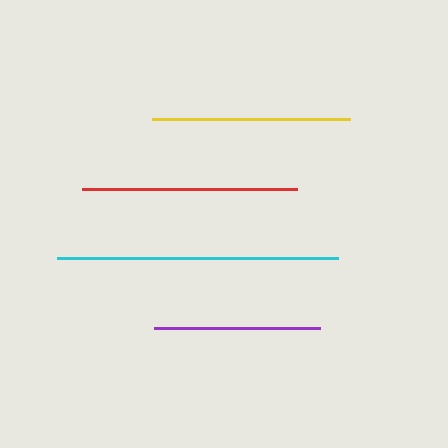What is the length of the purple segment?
The purple segment is approximately 166 pixels long.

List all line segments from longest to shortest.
From longest to shortest: cyan, red, yellow, purple.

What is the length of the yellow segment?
The yellow segment is approximately 198 pixels long.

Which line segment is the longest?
The cyan line is the longest at approximately 281 pixels.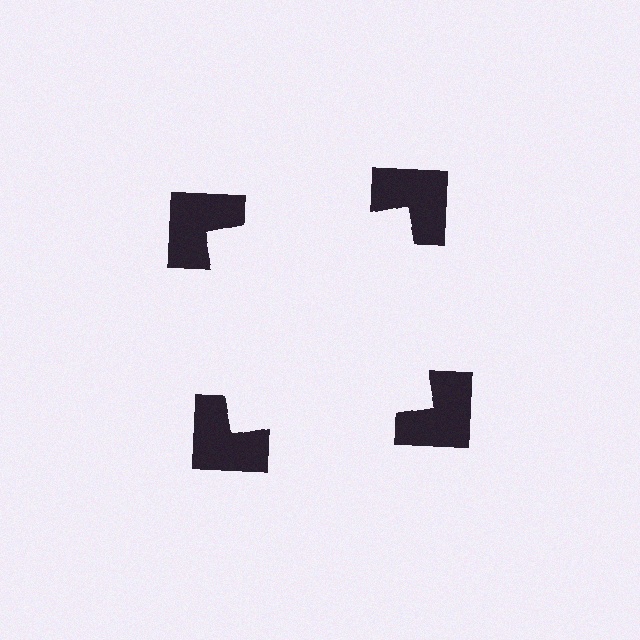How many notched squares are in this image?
There are 4 — one at each vertex of the illusory square.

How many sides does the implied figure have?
4 sides.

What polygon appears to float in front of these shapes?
An illusory square — its edges are inferred from the aligned wedge cuts in the notched squares, not physically drawn.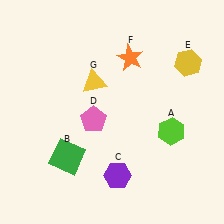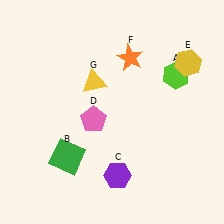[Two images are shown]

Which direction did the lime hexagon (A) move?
The lime hexagon (A) moved up.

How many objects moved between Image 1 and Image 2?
1 object moved between the two images.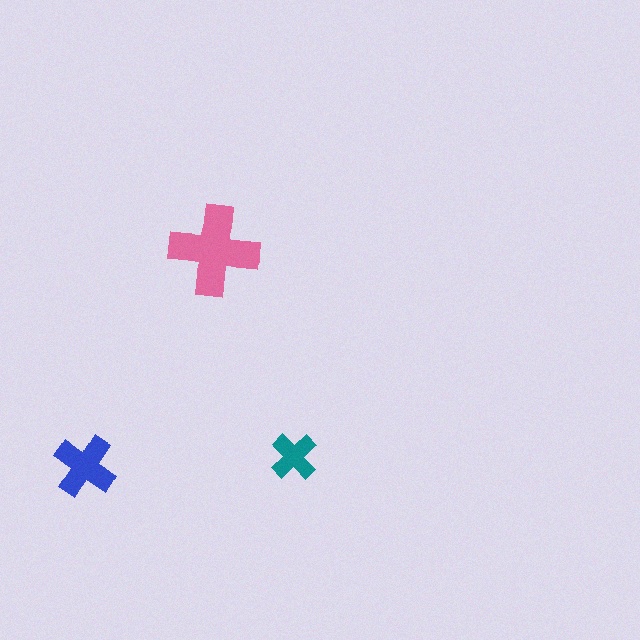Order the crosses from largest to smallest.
the pink one, the blue one, the teal one.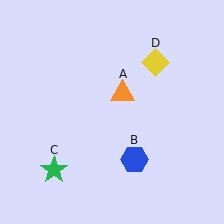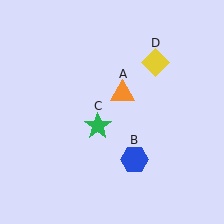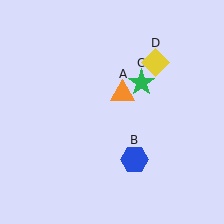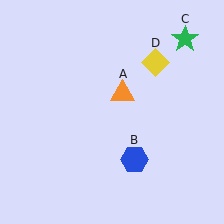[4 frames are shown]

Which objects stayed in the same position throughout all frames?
Orange triangle (object A) and blue hexagon (object B) and yellow diamond (object D) remained stationary.